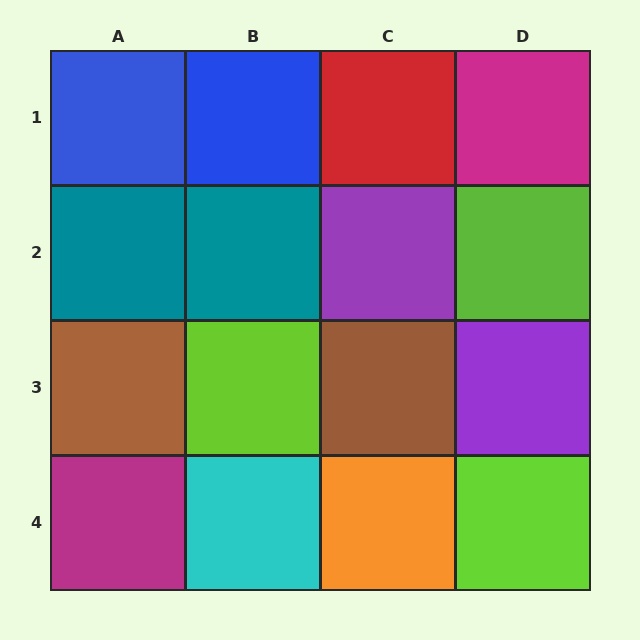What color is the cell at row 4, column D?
Lime.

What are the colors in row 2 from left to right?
Teal, teal, purple, lime.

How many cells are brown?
2 cells are brown.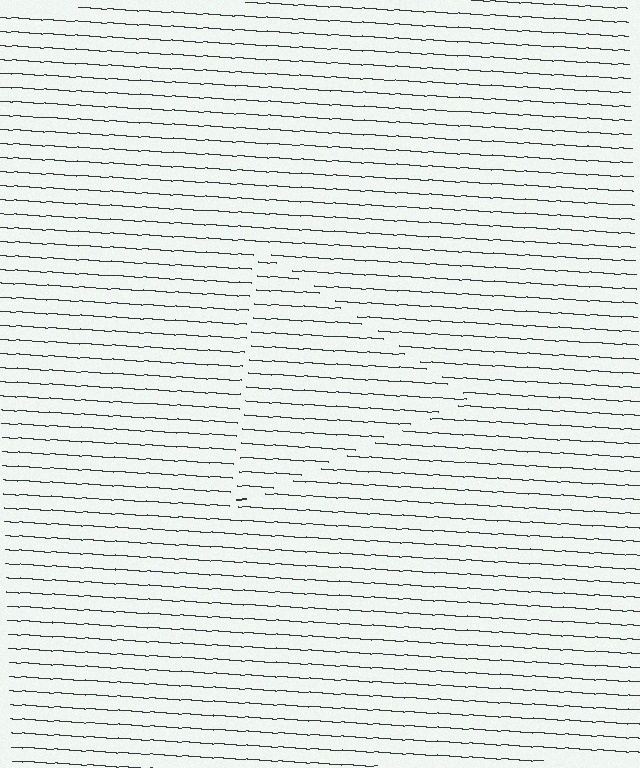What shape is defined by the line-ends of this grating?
An illusory triangle. The interior of the shape contains the same grating, shifted by half a period — the contour is defined by the phase discontinuity where line-ends from the inner and outer gratings abut.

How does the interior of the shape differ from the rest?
The interior of the shape contains the same grating, shifted by half a period — the contour is defined by the phase discontinuity where line-ends from the inner and outer gratings abut.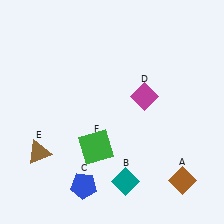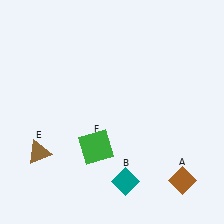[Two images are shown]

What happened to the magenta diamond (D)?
The magenta diamond (D) was removed in Image 2. It was in the top-right area of Image 1.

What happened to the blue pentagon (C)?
The blue pentagon (C) was removed in Image 2. It was in the bottom-left area of Image 1.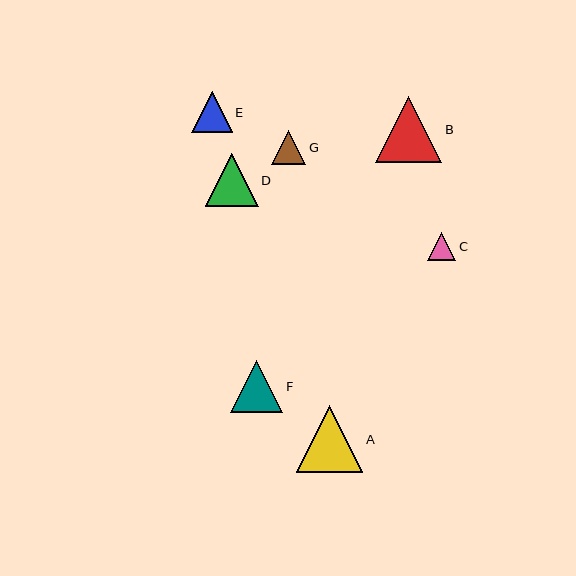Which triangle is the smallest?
Triangle C is the smallest with a size of approximately 29 pixels.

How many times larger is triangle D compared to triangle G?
Triangle D is approximately 1.6 times the size of triangle G.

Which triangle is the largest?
Triangle A is the largest with a size of approximately 67 pixels.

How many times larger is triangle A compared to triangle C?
Triangle A is approximately 2.3 times the size of triangle C.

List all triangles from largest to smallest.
From largest to smallest: A, B, D, F, E, G, C.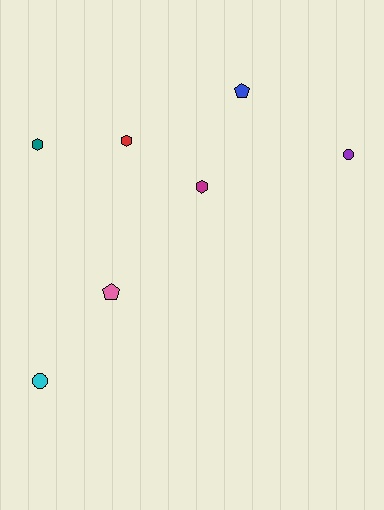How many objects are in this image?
There are 7 objects.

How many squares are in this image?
There are no squares.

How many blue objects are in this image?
There is 1 blue object.